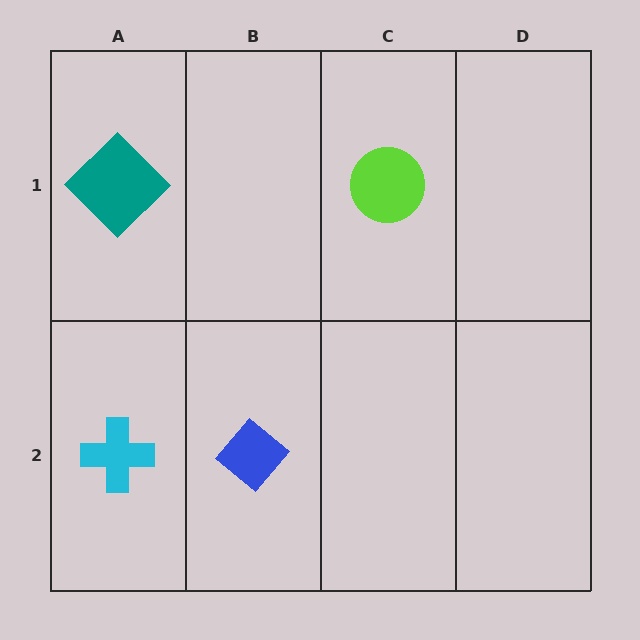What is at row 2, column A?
A cyan cross.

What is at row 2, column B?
A blue diamond.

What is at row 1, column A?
A teal diamond.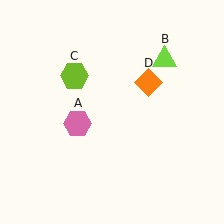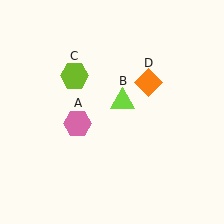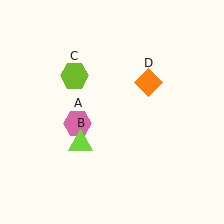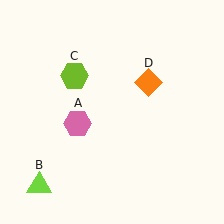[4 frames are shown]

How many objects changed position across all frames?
1 object changed position: lime triangle (object B).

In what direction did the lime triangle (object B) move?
The lime triangle (object B) moved down and to the left.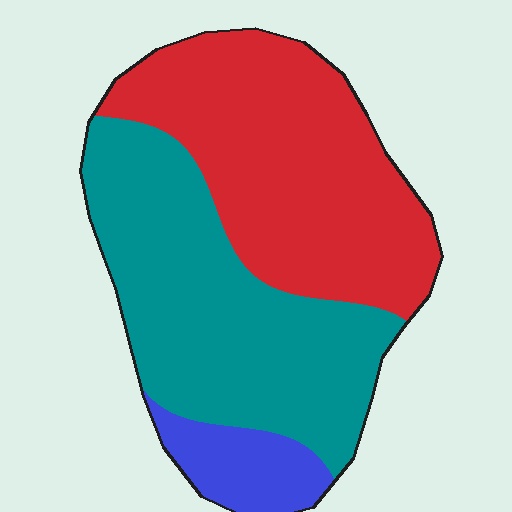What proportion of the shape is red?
Red covers around 45% of the shape.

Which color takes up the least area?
Blue, at roughly 10%.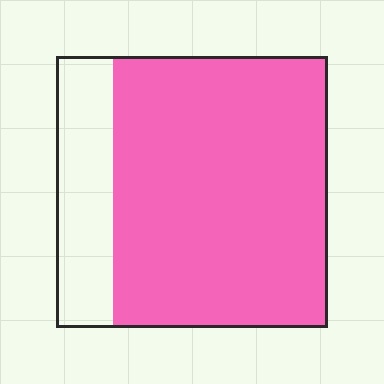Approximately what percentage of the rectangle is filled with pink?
Approximately 80%.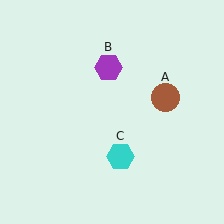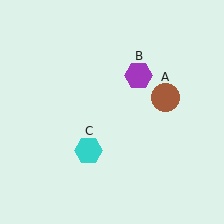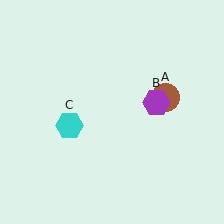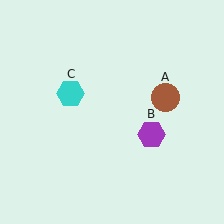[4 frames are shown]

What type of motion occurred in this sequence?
The purple hexagon (object B), cyan hexagon (object C) rotated clockwise around the center of the scene.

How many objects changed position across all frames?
2 objects changed position: purple hexagon (object B), cyan hexagon (object C).